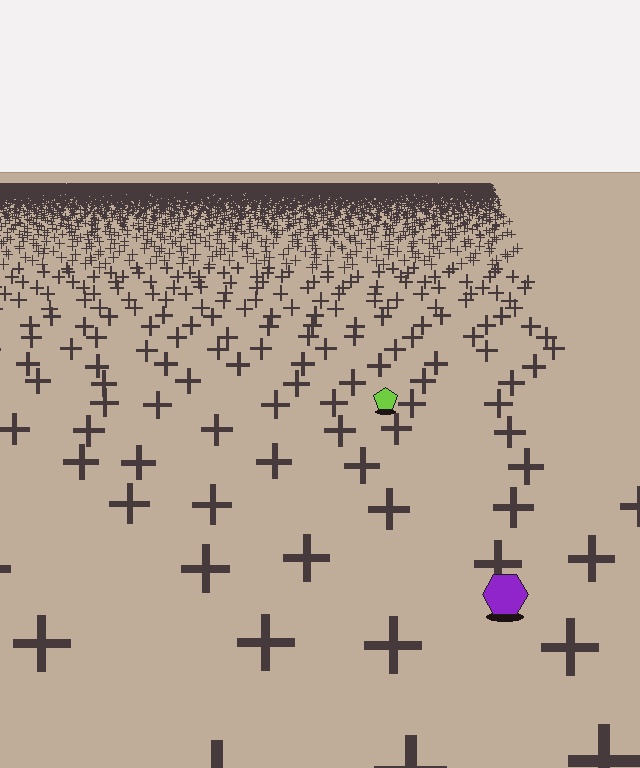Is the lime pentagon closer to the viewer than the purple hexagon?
No. The purple hexagon is closer — you can tell from the texture gradient: the ground texture is coarser near it.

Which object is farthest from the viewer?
The lime pentagon is farthest from the viewer. It appears smaller and the ground texture around it is denser.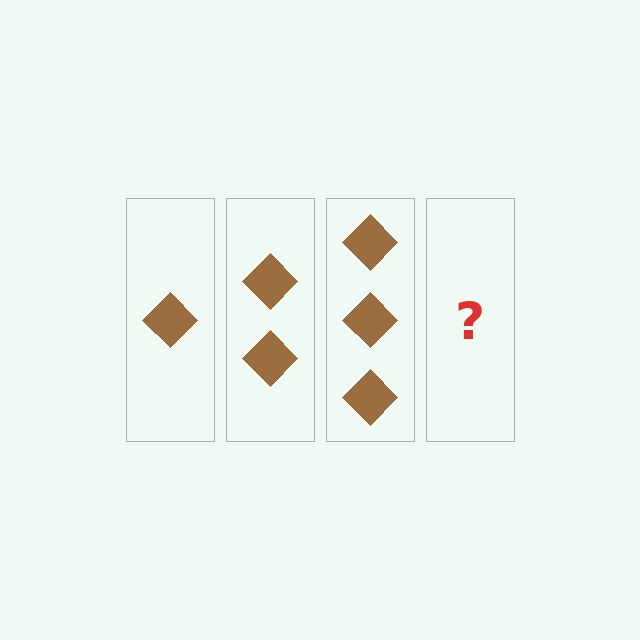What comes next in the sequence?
The next element should be 4 diamonds.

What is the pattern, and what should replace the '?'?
The pattern is that each step adds one more diamond. The '?' should be 4 diamonds.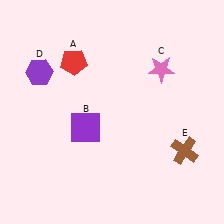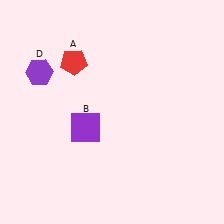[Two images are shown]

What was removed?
The brown cross (E), the pink star (C) were removed in Image 2.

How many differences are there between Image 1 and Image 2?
There are 2 differences between the two images.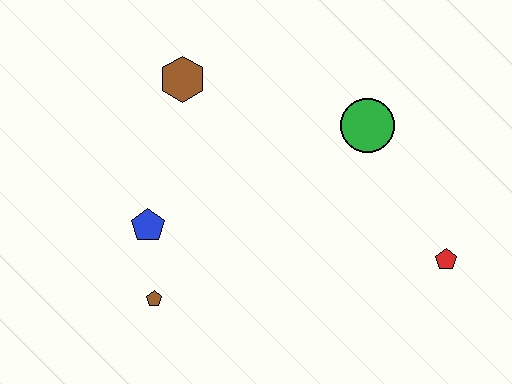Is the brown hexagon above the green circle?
Yes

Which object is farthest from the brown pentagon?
The red pentagon is farthest from the brown pentagon.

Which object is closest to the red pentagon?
The green circle is closest to the red pentagon.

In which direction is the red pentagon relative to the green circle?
The red pentagon is below the green circle.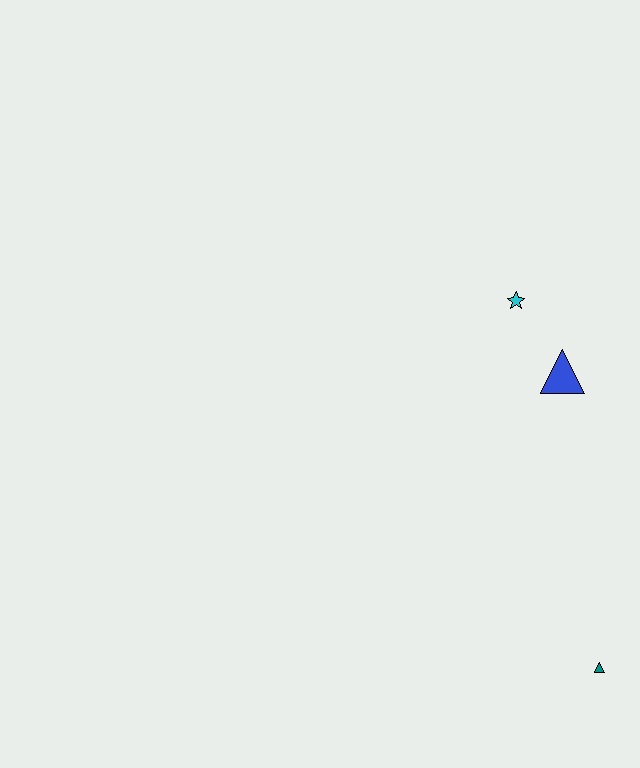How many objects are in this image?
There are 3 objects.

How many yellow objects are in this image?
There are no yellow objects.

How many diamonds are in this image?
There are no diamonds.